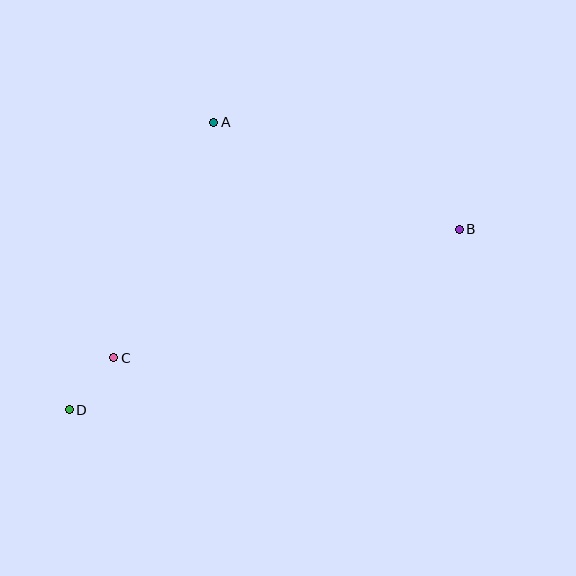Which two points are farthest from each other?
Points B and D are farthest from each other.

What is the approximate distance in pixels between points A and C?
The distance between A and C is approximately 256 pixels.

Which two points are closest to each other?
Points C and D are closest to each other.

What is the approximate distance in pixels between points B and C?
The distance between B and C is approximately 368 pixels.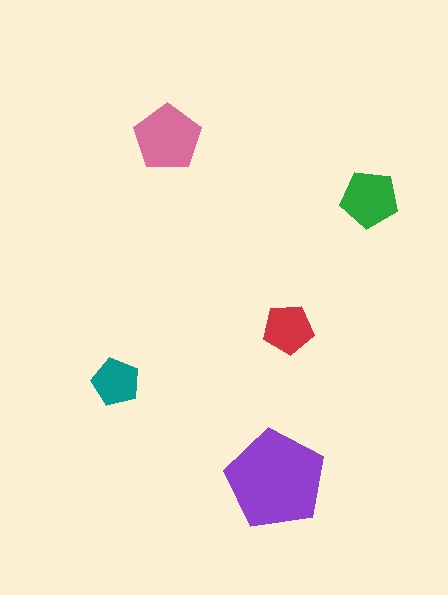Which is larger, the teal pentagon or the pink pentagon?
The pink one.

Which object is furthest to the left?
The teal pentagon is leftmost.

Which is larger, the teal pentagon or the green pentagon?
The green one.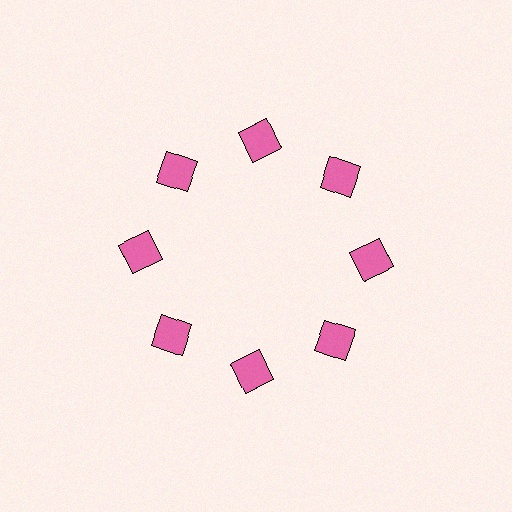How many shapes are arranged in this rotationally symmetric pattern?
There are 8 shapes, arranged in 8 groups of 1.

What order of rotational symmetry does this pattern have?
This pattern has 8-fold rotational symmetry.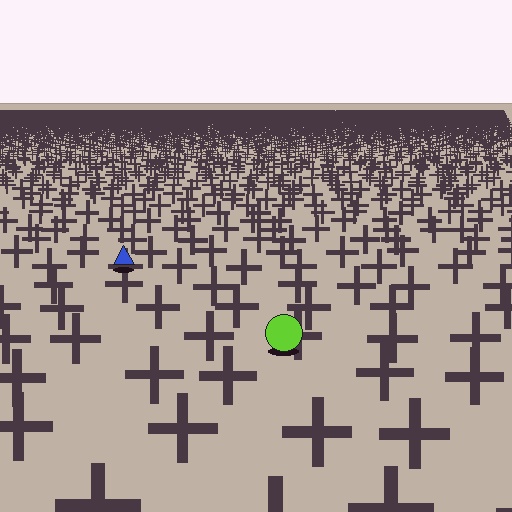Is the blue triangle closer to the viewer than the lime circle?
No. The lime circle is closer — you can tell from the texture gradient: the ground texture is coarser near it.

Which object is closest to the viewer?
The lime circle is closest. The texture marks near it are larger and more spread out.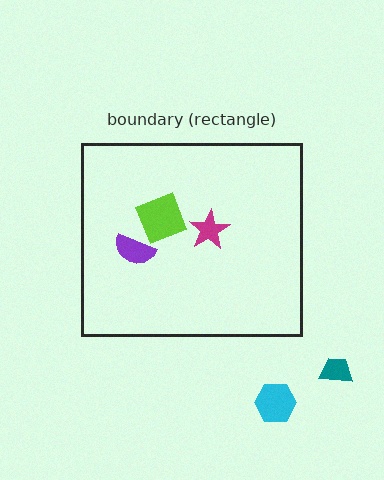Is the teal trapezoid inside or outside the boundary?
Outside.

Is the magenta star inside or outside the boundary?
Inside.